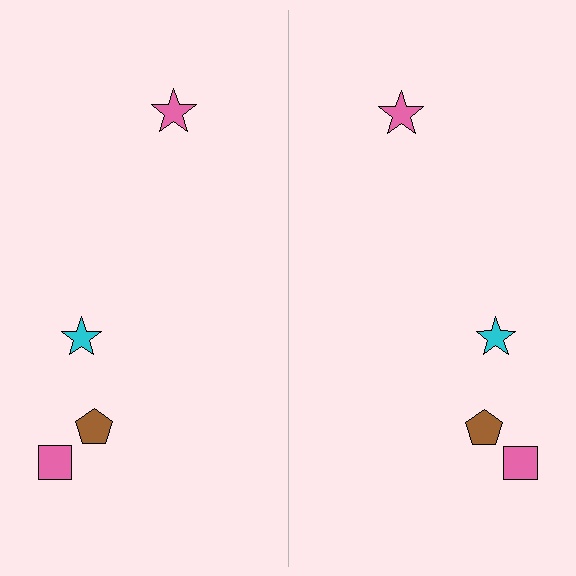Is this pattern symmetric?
Yes, this pattern has bilateral (reflection) symmetry.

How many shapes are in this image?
There are 8 shapes in this image.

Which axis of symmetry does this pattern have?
The pattern has a vertical axis of symmetry running through the center of the image.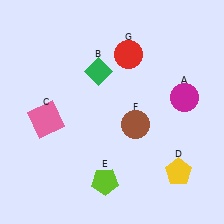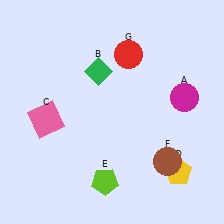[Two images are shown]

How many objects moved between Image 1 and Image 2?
1 object moved between the two images.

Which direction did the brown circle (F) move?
The brown circle (F) moved down.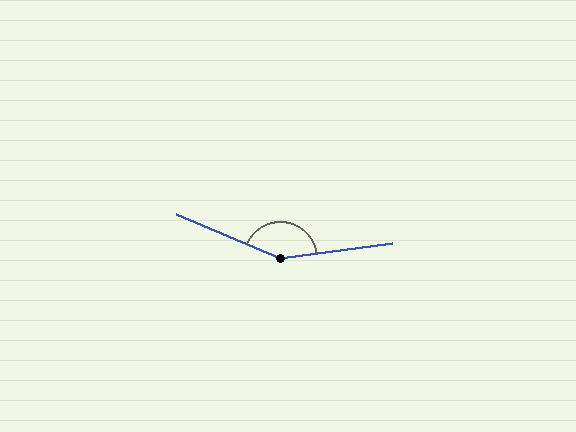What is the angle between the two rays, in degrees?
Approximately 150 degrees.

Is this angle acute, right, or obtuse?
It is obtuse.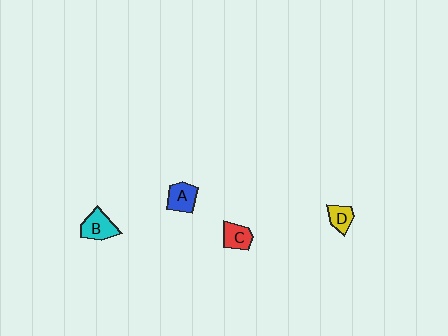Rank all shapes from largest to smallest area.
From largest to smallest: B (cyan), A (blue), C (red), D (yellow).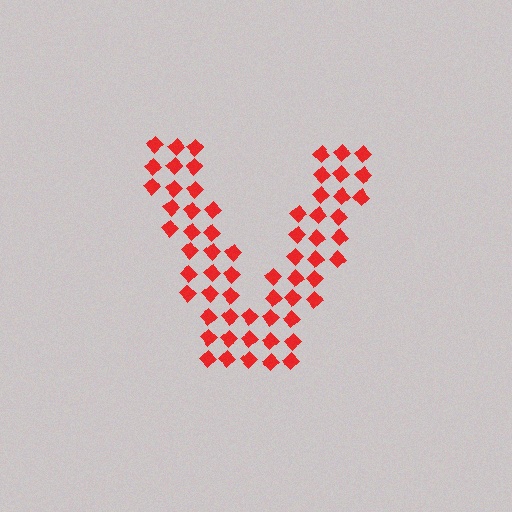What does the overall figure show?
The overall figure shows the letter V.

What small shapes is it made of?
It is made of small diamonds.